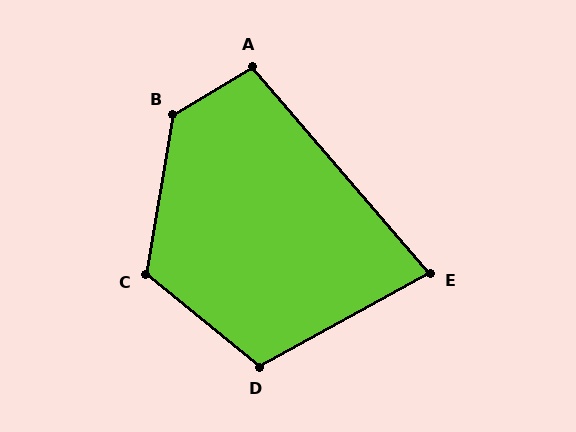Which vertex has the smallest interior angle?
E, at approximately 78 degrees.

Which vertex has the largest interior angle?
B, at approximately 130 degrees.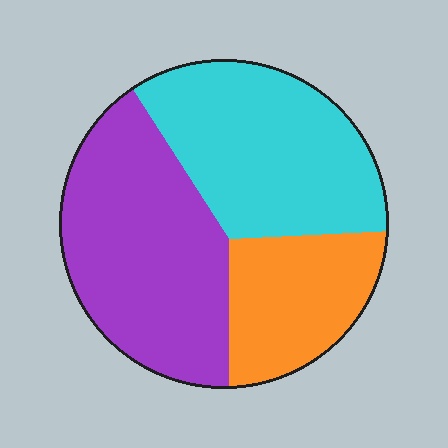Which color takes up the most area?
Purple, at roughly 40%.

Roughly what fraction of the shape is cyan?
Cyan takes up about three eighths (3/8) of the shape.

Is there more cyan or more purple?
Purple.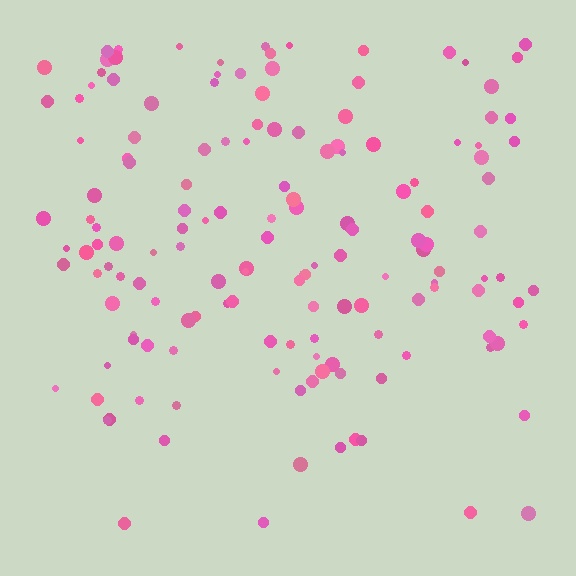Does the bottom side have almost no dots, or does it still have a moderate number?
Still a moderate number, just noticeably fewer than the top.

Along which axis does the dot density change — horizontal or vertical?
Vertical.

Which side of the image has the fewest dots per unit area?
The bottom.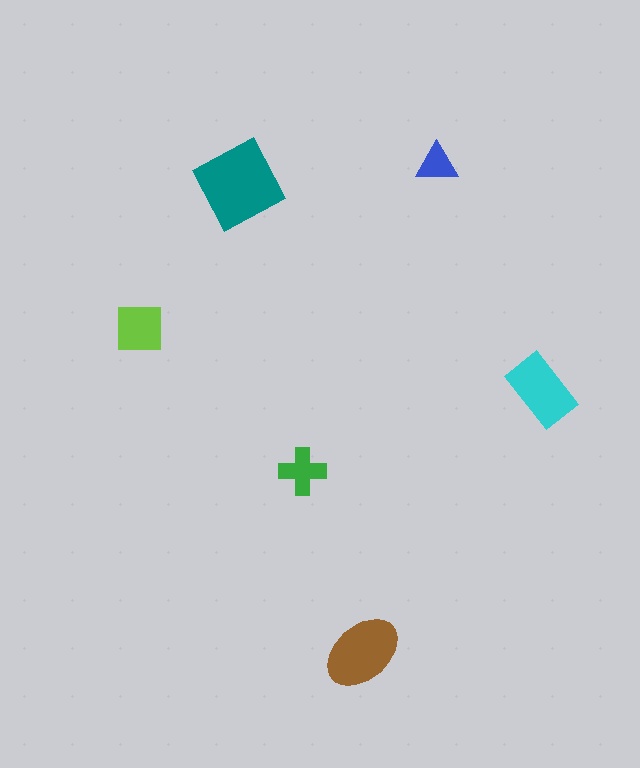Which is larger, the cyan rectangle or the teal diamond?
The teal diamond.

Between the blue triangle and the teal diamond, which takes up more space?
The teal diamond.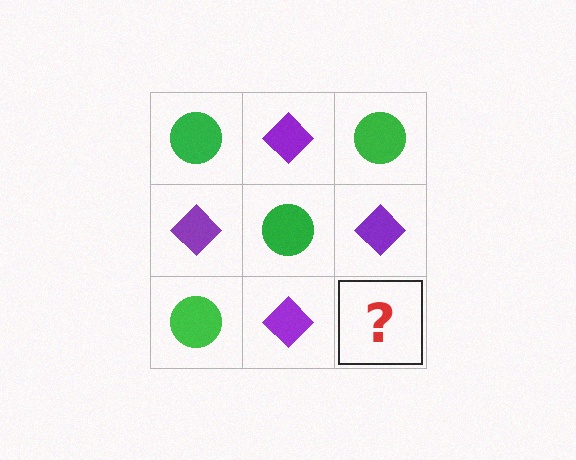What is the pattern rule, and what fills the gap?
The rule is that it alternates green circle and purple diamond in a checkerboard pattern. The gap should be filled with a green circle.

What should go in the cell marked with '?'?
The missing cell should contain a green circle.